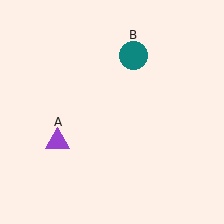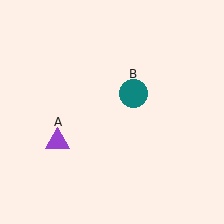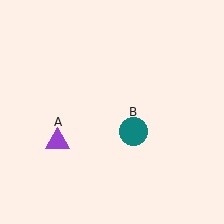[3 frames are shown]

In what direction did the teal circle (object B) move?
The teal circle (object B) moved down.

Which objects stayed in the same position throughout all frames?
Purple triangle (object A) remained stationary.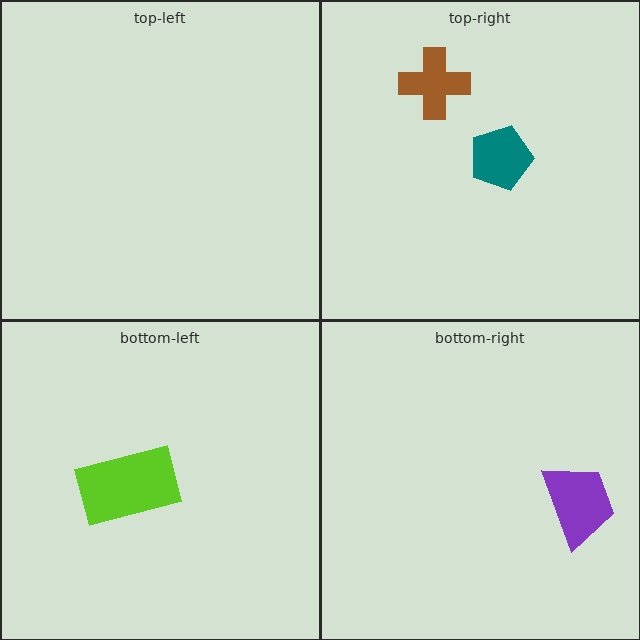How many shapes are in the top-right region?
2.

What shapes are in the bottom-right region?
The purple trapezoid.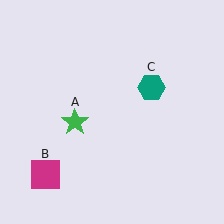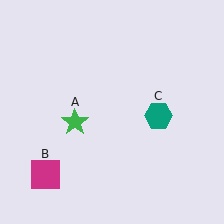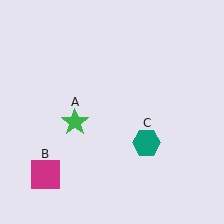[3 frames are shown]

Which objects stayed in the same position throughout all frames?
Green star (object A) and magenta square (object B) remained stationary.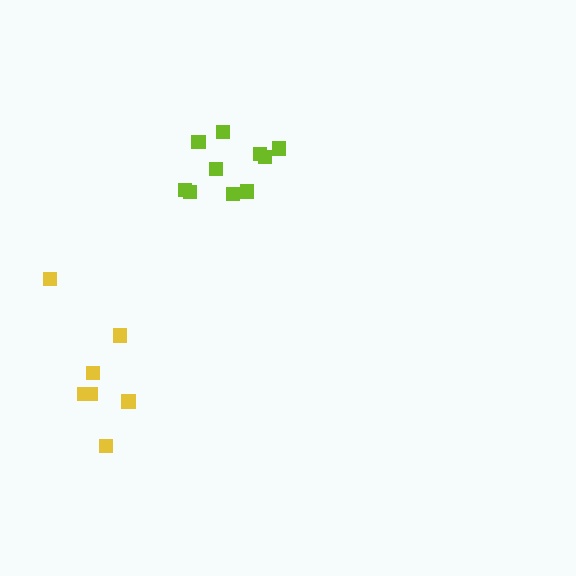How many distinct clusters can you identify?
There are 2 distinct clusters.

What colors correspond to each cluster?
The clusters are colored: yellow, lime.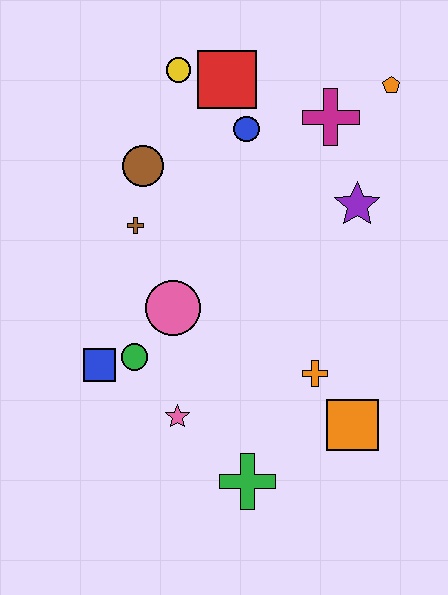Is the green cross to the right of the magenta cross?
No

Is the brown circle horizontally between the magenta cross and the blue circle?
No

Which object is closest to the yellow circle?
The red square is closest to the yellow circle.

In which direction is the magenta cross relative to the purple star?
The magenta cross is above the purple star.